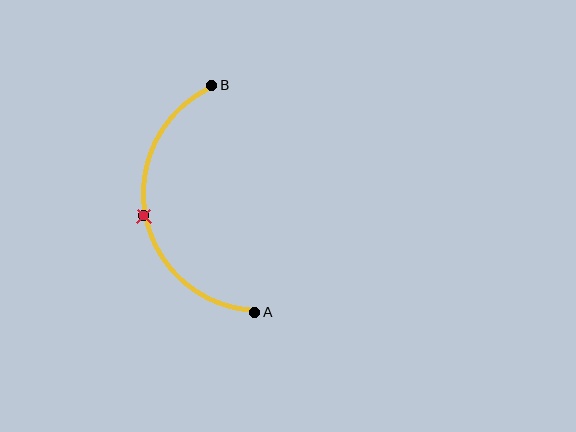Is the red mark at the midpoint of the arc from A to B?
Yes. The red mark lies on the arc at equal arc-length from both A and B — it is the arc midpoint.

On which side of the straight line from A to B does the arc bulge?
The arc bulges to the left of the straight line connecting A and B.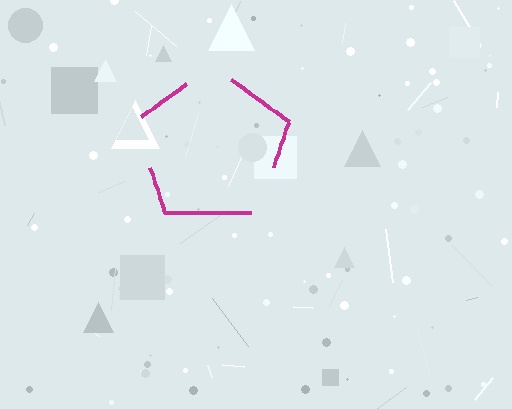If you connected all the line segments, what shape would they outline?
They would outline a pentagon.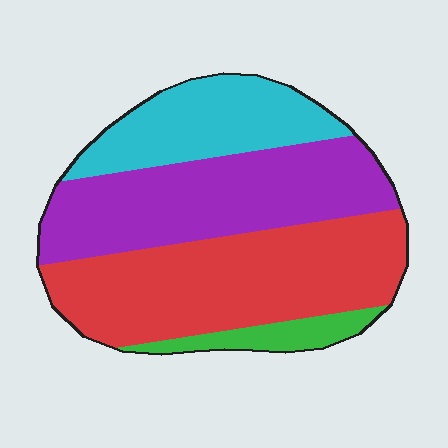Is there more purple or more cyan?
Purple.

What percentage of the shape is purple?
Purple takes up about one third (1/3) of the shape.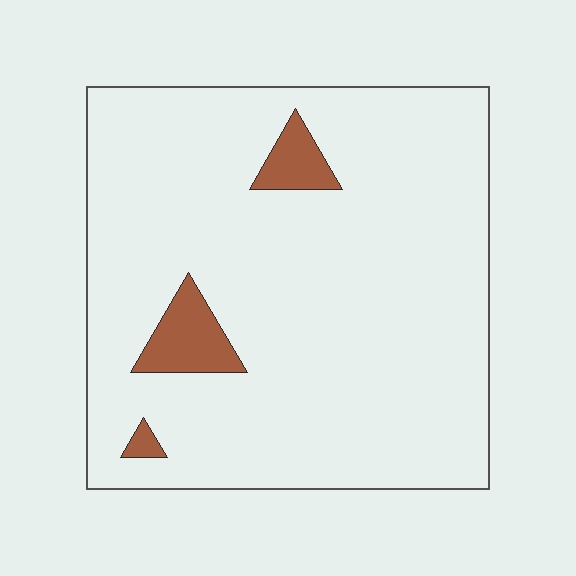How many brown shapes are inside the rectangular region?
3.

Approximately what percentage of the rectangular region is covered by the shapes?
Approximately 5%.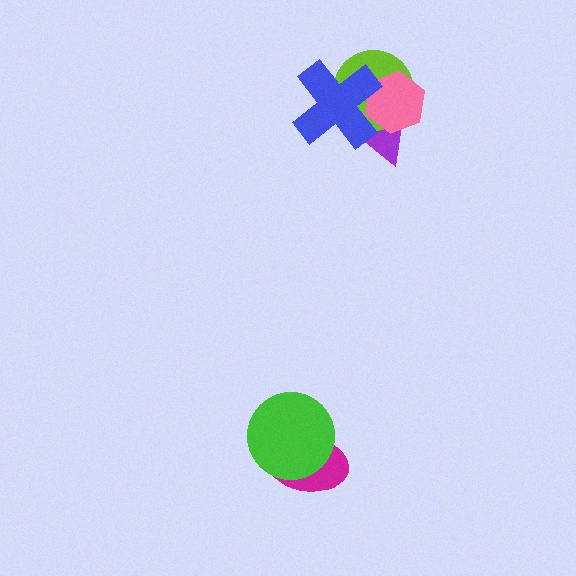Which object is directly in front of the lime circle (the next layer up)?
The pink hexagon is directly in front of the lime circle.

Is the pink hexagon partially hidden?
Yes, it is partially covered by another shape.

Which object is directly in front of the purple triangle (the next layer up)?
The lime circle is directly in front of the purple triangle.